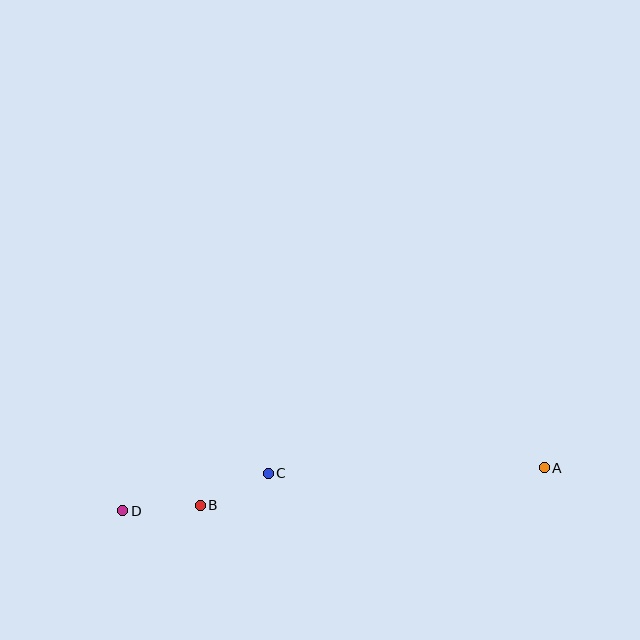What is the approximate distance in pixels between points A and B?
The distance between A and B is approximately 346 pixels.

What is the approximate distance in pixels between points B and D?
The distance between B and D is approximately 78 pixels.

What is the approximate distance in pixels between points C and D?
The distance between C and D is approximately 151 pixels.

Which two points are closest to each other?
Points B and C are closest to each other.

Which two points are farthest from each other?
Points A and D are farthest from each other.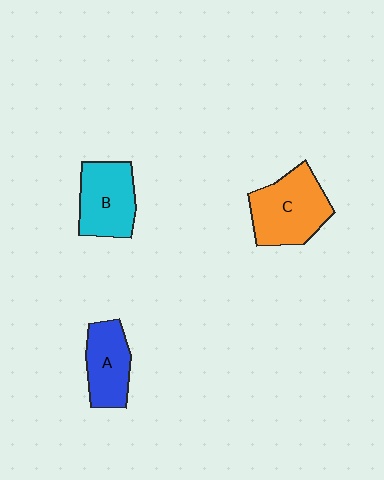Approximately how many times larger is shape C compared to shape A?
Approximately 1.4 times.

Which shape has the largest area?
Shape C (orange).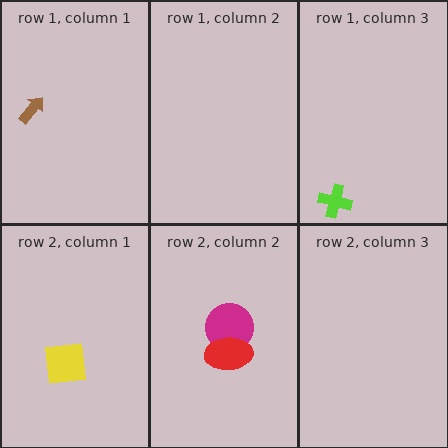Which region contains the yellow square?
The row 2, column 1 region.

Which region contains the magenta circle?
The row 2, column 2 region.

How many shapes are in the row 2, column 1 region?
1.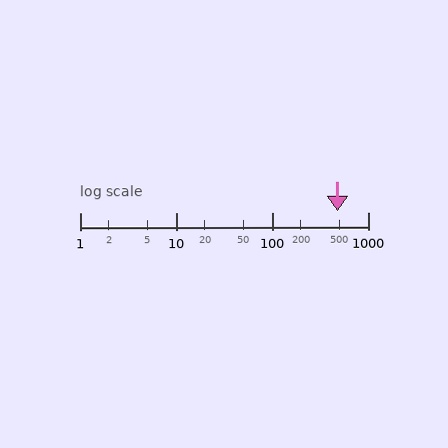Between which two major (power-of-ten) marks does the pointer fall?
The pointer is between 100 and 1000.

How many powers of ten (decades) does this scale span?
The scale spans 3 decades, from 1 to 1000.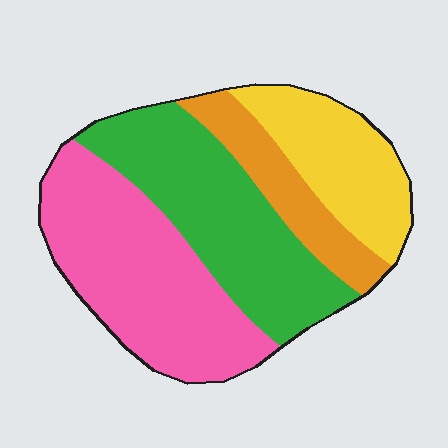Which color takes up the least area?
Orange, at roughly 15%.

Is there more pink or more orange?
Pink.